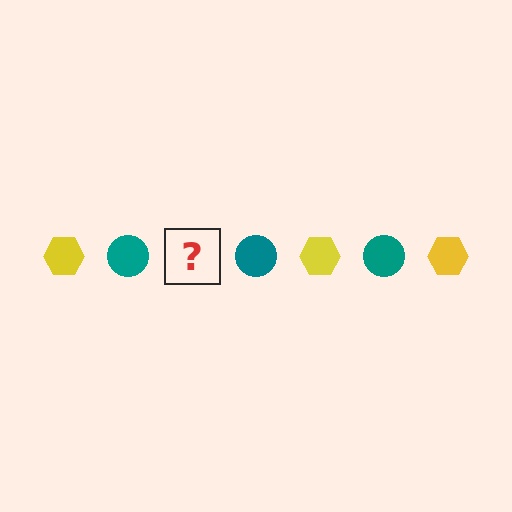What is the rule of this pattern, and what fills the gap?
The rule is that the pattern alternates between yellow hexagon and teal circle. The gap should be filled with a yellow hexagon.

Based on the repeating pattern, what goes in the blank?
The blank should be a yellow hexagon.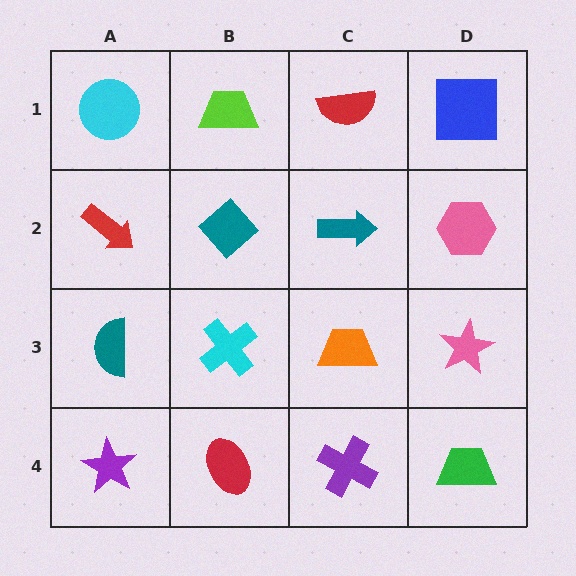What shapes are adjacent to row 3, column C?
A teal arrow (row 2, column C), a purple cross (row 4, column C), a cyan cross (row 3, column B), a pink star (row 3, column D).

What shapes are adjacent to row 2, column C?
A red semicircle (row 1, column C), an orange trapezoid (row 3, column C), a teal diamond (row 2, column B), a pink hexagon (row 2, column D).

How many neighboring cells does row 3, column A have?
3.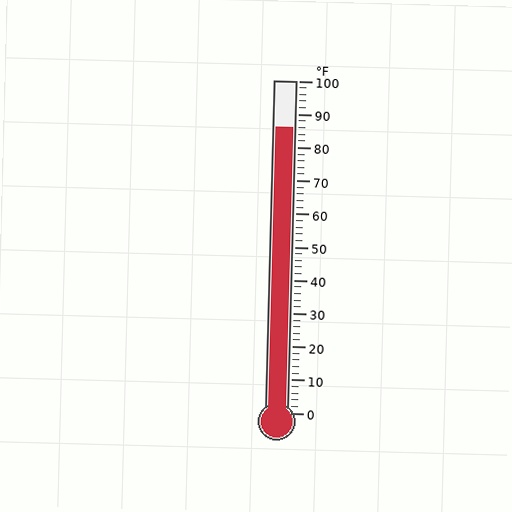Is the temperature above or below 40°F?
The temperature is above 40°F.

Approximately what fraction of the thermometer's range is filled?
The thermometer is filled to approximately 85% of its range.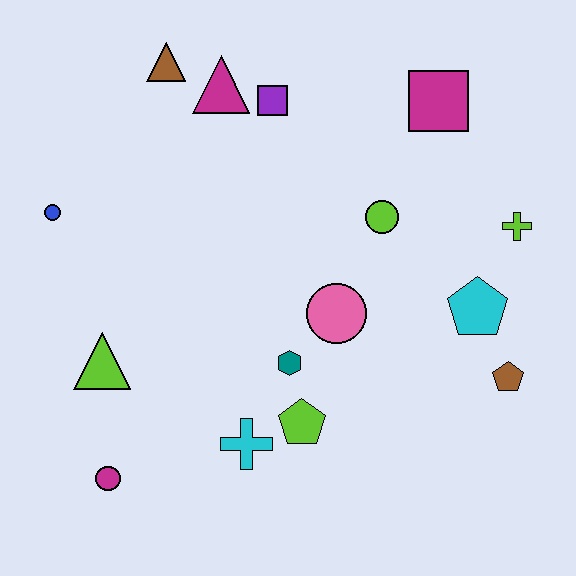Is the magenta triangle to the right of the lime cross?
No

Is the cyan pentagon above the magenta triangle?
No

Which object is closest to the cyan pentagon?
The brown pentagon is closest to the cyan pentagon.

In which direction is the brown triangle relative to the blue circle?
The brown triangle is above the blue circle.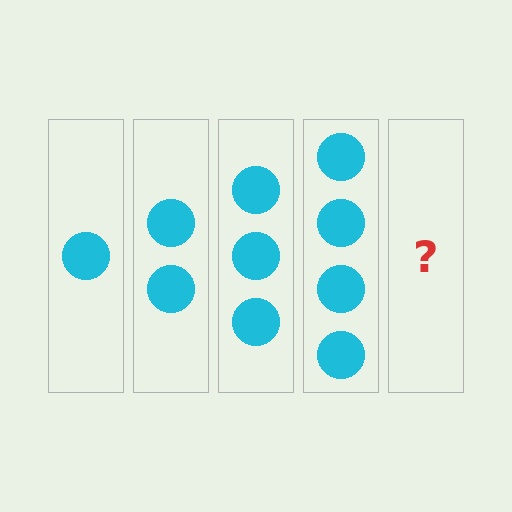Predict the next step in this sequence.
The next step is 5 circles.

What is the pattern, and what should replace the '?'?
The pattern is that each step adds one more circle. The '?' should be 5 circles.